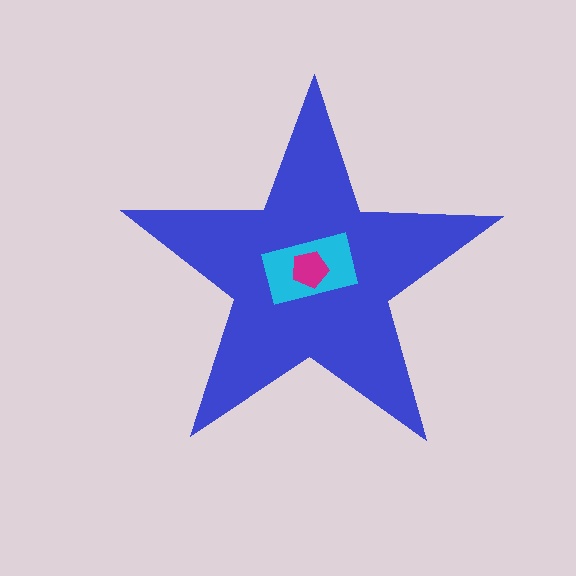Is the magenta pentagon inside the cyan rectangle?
Yes.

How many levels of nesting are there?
3.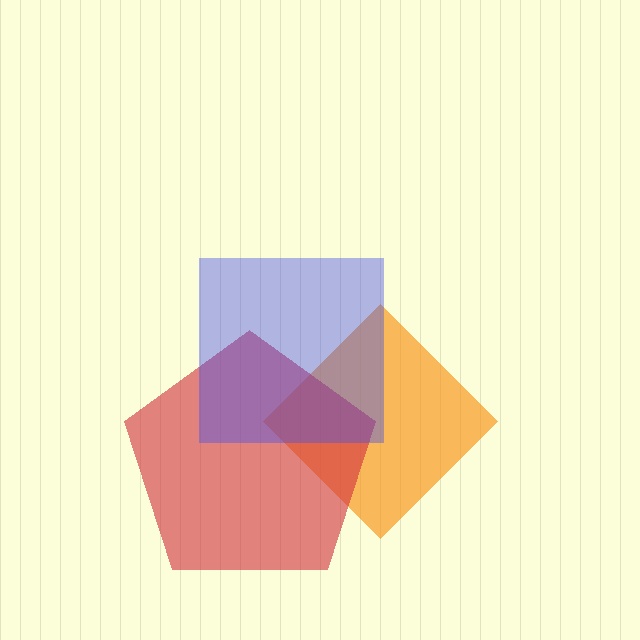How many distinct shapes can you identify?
There are 3 distinct shapes: an orange diamond, a red pentagon, a blue square.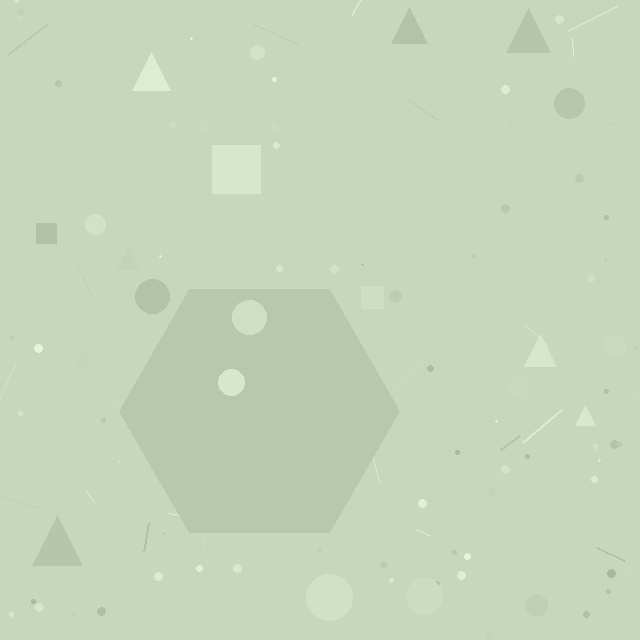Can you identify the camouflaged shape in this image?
The camouflaged shape is a hexagon.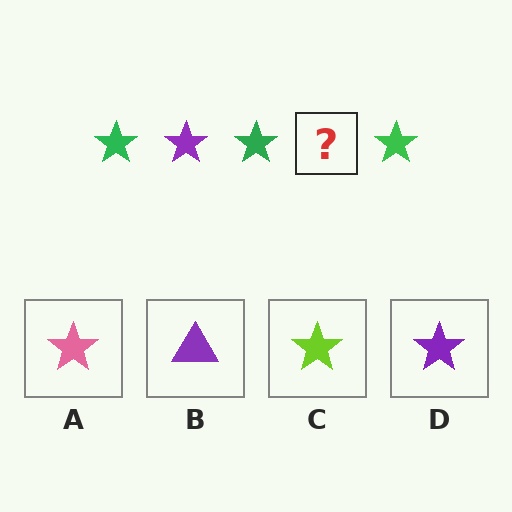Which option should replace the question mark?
Option D.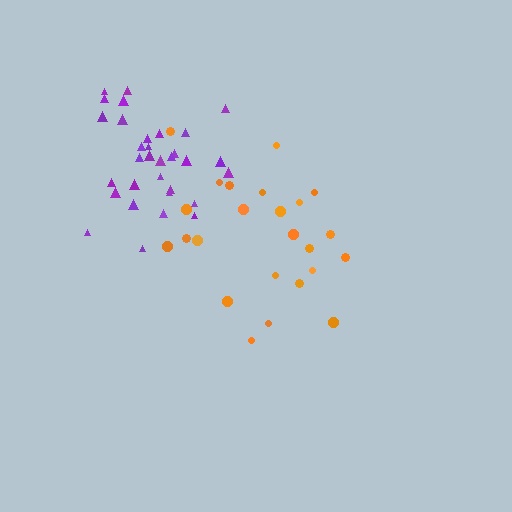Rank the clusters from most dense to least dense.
purple, orange.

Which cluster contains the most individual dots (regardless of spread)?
Purple (32).